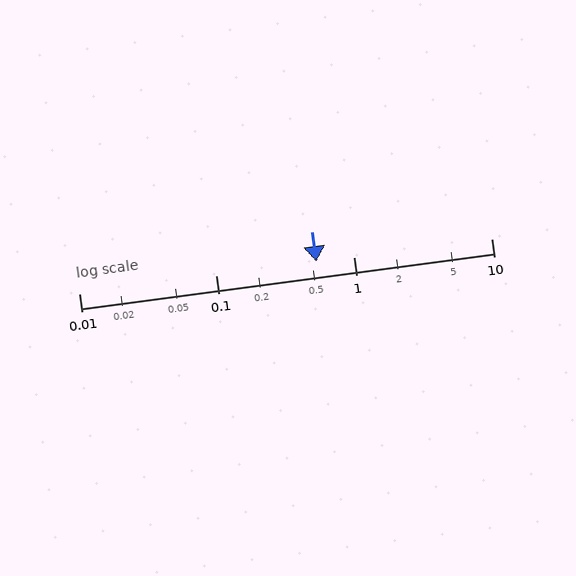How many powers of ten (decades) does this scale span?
The scale spans 3 decades, from 0.01 to 10.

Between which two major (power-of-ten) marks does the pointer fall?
The pointer is between 0.1 and 1.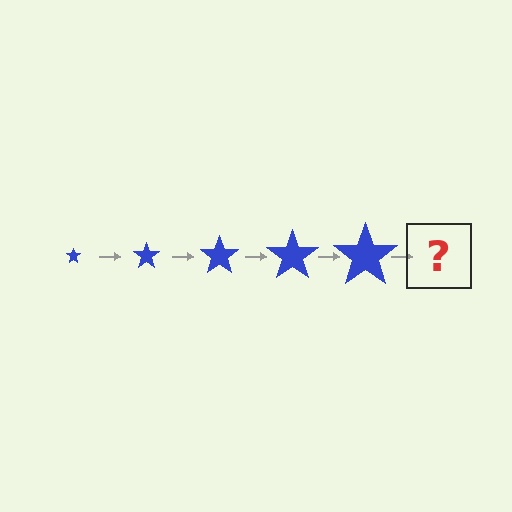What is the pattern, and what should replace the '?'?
The pattern is that the star gets progressively larger each step. The '?' should be a blue star, larger than the previous one.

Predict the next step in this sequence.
The next step is a blue star, larger than the previous one.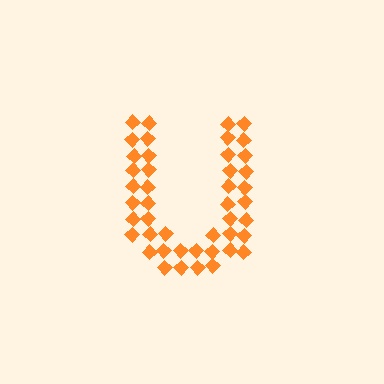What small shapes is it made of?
It is made of small diamonds.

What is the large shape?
The large shape is the letter U.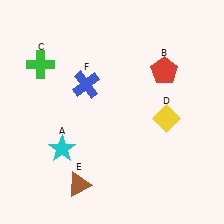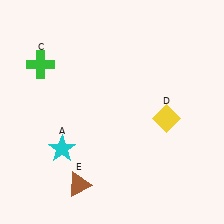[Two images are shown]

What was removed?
The red pentagon (B), the blue cross (F) were removed in Image 2.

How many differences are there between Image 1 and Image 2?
There are 2 differences between the two images.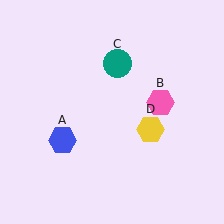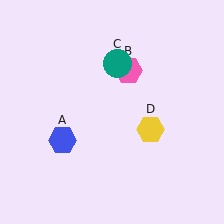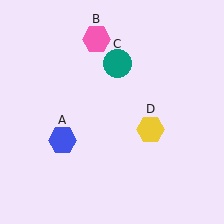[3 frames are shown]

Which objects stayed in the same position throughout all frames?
Blue hexagon (object A) and teal circle (object C) and yellow hexagon (object D) remained stationary.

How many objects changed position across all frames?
1 object changed position: pink hexagon (object B).